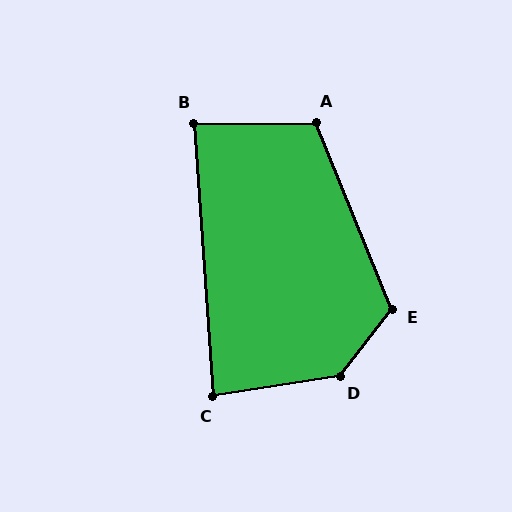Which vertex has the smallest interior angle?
C, at approximately 85 degrees.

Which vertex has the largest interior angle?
D, at approximately 137 degrees.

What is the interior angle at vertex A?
Approximately 112 degrees (obtuse).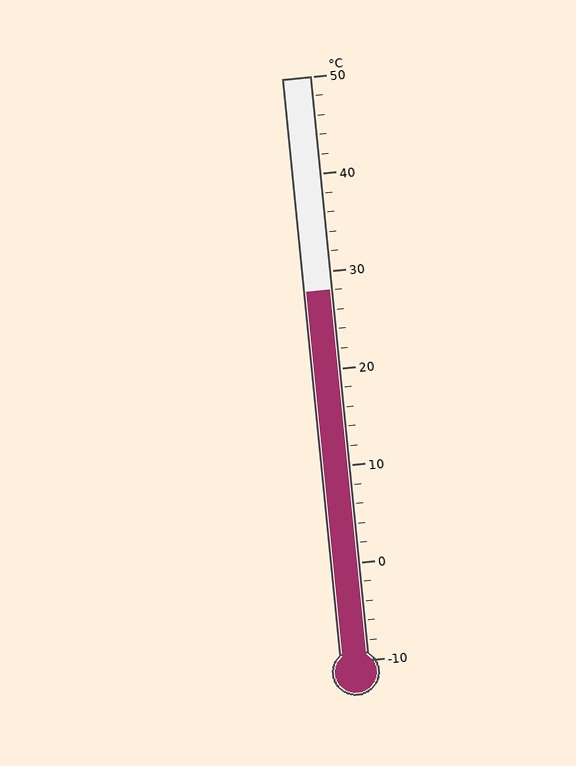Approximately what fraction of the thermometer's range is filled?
The thermometer is filled to approximately 65% of its range.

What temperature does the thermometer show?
The thermometer shows approximately 28°C.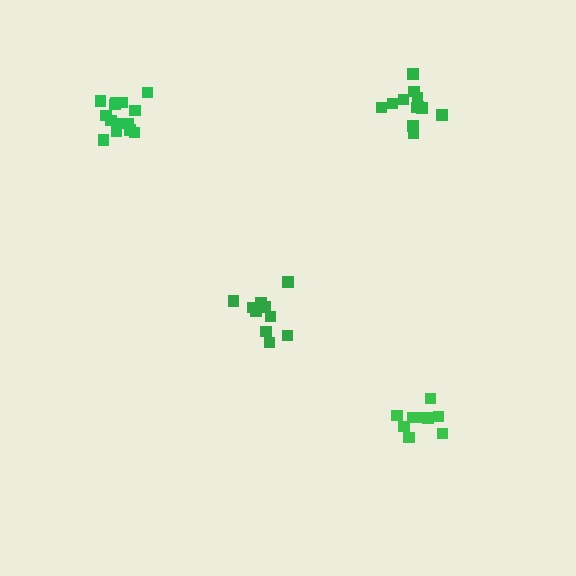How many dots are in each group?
Group 1: 10 dots, Group 2: 9 dots, Group 3: 12 dots, Group 4: 14 dots (45 total).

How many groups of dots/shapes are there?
There are 4 groups.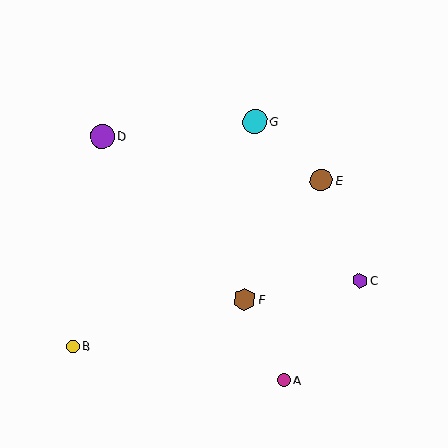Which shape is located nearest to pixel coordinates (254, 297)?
The brown hexagon (labeled F) at (244, 299) is nearest to that location.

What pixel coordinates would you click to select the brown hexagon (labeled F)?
Click at (244, 299) to select the brown hexagon F.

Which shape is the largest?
The purple circle (labeled D) is the largest.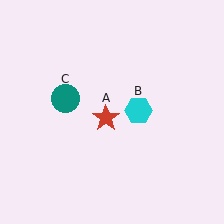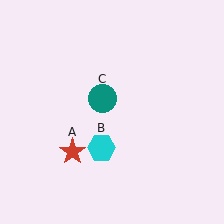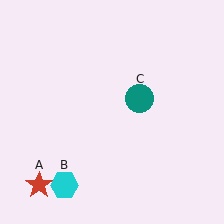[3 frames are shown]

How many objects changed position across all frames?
3 objects changed position: red star (object A), cyan hexagon (object B), teal circle (object C).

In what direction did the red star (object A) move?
The red star (object A) moved down and to the left.